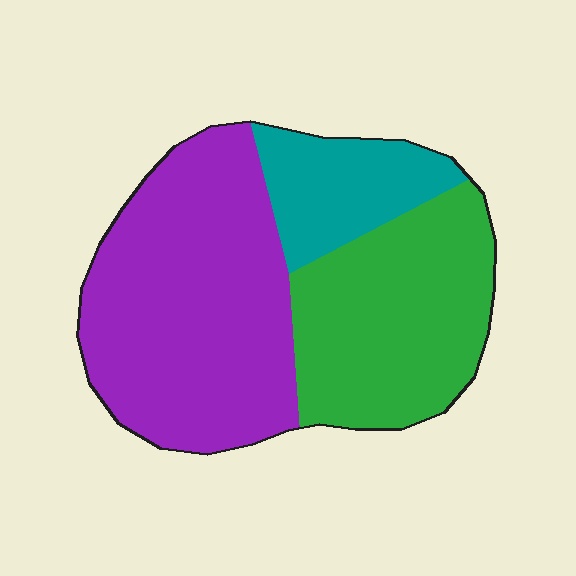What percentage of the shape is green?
Green takes up about one third (1/3) of the shape.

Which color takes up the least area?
Teal, at roughly 15%.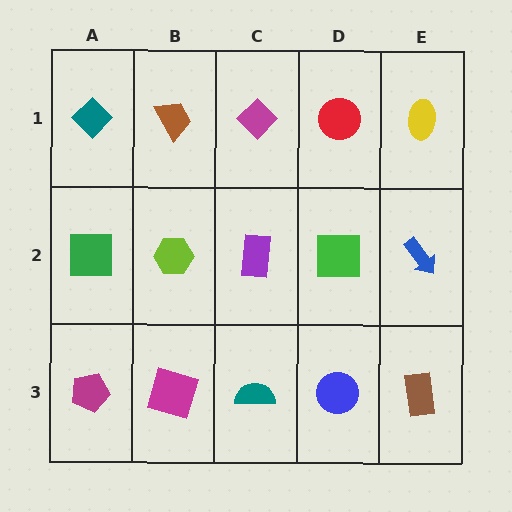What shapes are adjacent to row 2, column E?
A yellow ellipse (row 1, column E), a brown rectangle (row 3, column E), a green square (row 2, column D).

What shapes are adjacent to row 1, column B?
A lime hexagon (row 2, column B), a teal diamond (row 1, column A), a magenta diamond (row 1, column C).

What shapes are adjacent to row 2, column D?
A red circle (row 1, column D), a blue circle (row 3, column D), a purple rectangle (row 2, column C), a blue arrow (row 2, column E).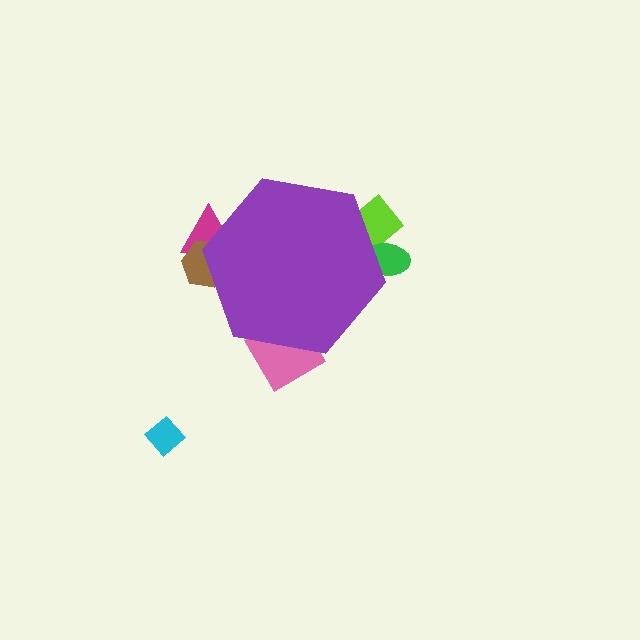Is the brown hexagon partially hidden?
Yes, the brown hexagon is partially hidden behind the purple hexagon.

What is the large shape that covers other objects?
A purple hexagon.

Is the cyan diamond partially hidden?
No, the cyan diamond is fully visible.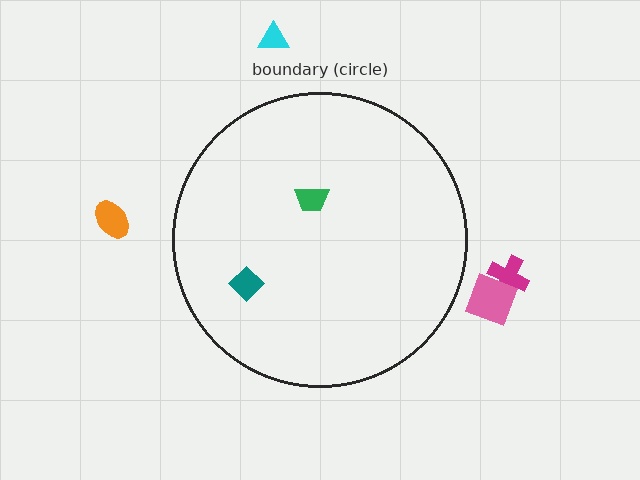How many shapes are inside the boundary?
2 inside, 4 outside.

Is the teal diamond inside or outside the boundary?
Inside.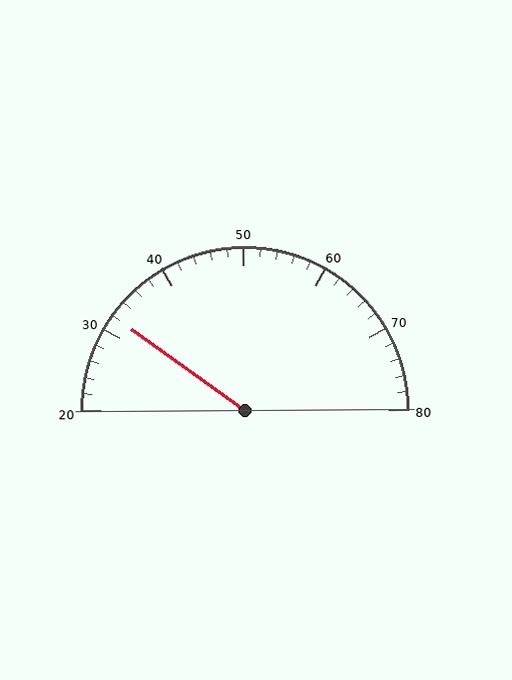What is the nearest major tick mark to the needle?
The nearest major tick mark is 30.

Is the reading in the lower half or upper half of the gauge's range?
The reading is in the lower half of the range (20 to 80).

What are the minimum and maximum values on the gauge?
The gauge ranges from 20 to 80.